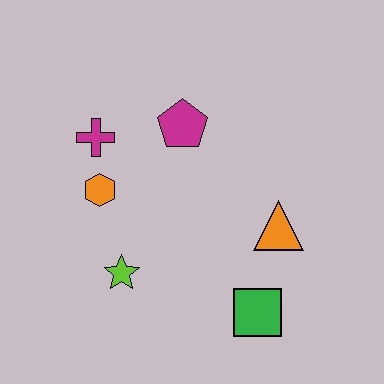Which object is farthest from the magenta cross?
The green square is farthest from the magenta cross.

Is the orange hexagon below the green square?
No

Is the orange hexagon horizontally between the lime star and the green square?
No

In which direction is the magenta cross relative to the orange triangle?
The magenta cross is to the left of the orange triangle.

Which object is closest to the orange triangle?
The green square is closest to the orange triangle.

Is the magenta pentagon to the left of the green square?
Yes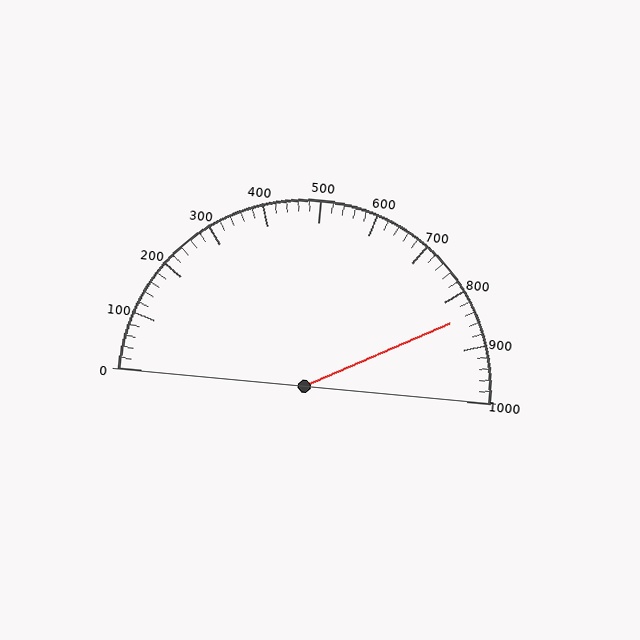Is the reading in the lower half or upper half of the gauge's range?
The reading is in the upper half of the range (0 to 1000).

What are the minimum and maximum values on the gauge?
The gauge ranges from 0 to 1000.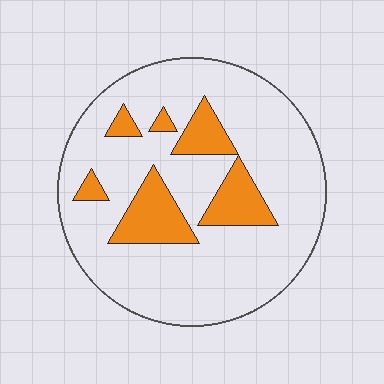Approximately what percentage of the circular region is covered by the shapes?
Approximately 20%.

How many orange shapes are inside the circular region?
6.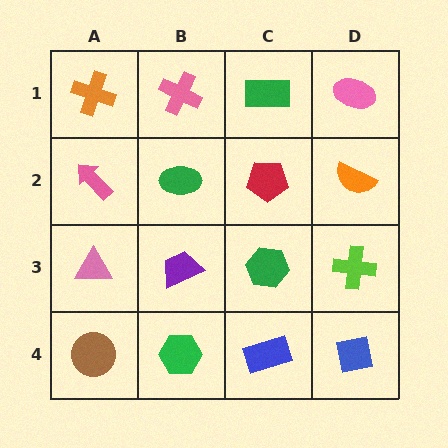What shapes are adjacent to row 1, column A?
A pink arrow (row 2, column A), a pink cross (row 1, column B).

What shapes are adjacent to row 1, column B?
A green ellipse (row 2, column B), an orange cross (row 1, column A), a green rectangle (row 1, column C).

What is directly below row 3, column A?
A brown circle.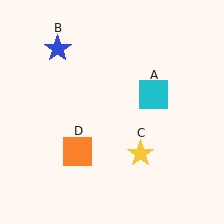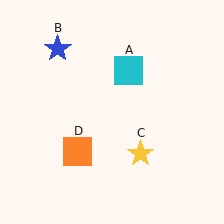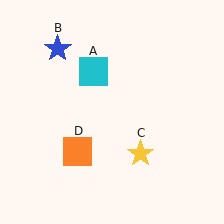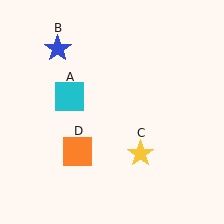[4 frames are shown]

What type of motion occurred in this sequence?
The cyan square (object A) rotated counterclockwise around the center of the scene.